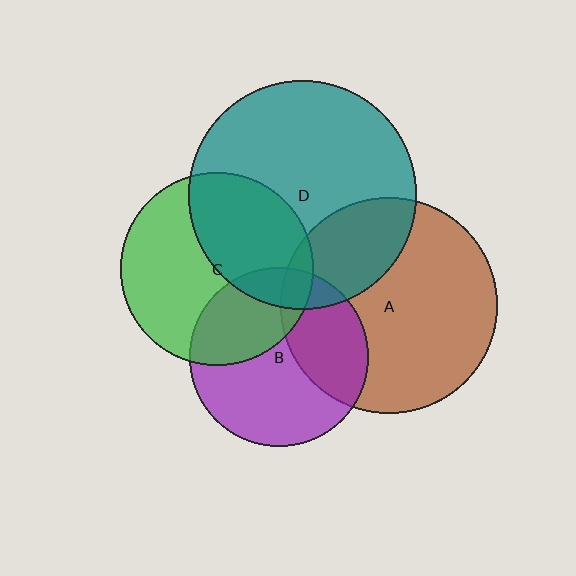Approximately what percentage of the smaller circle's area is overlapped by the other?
Approximately 35%.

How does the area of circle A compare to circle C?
Approximately 1.3 times.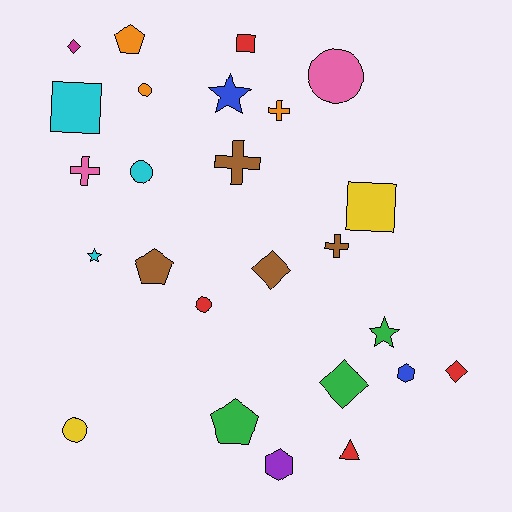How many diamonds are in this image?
There are 4 diamonds.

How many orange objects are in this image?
There are 3 orange objects.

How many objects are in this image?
There are 25 objects.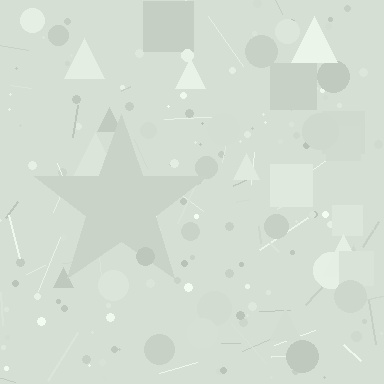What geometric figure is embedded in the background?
A star is embedded in the background.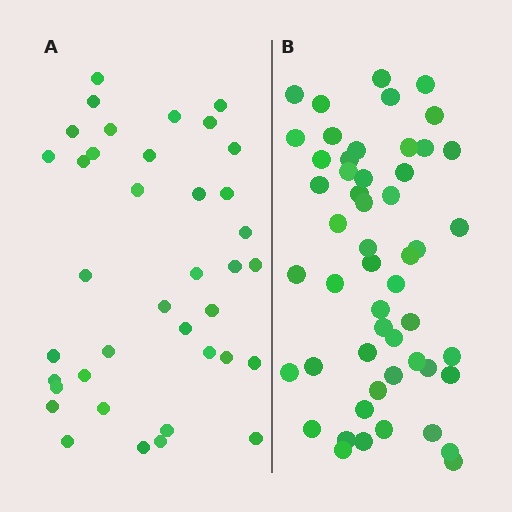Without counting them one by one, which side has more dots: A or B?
Region B (the right region) has more dots.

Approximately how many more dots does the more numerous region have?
Region B has approximately 15 more dots than region A.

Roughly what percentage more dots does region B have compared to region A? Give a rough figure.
About 35% more.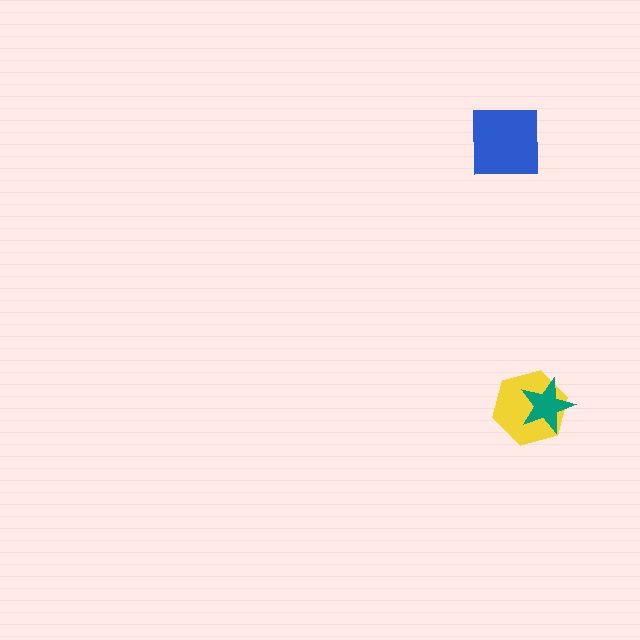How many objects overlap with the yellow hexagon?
1 object overlaps with the yellow hexagon.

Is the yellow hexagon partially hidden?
Yes, it is partially covered by another shape.